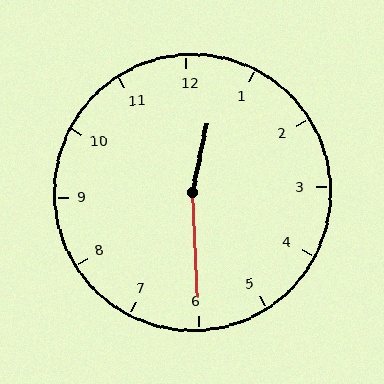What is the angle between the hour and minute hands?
Approximately 165 degrees.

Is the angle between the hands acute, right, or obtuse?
It is obtuse.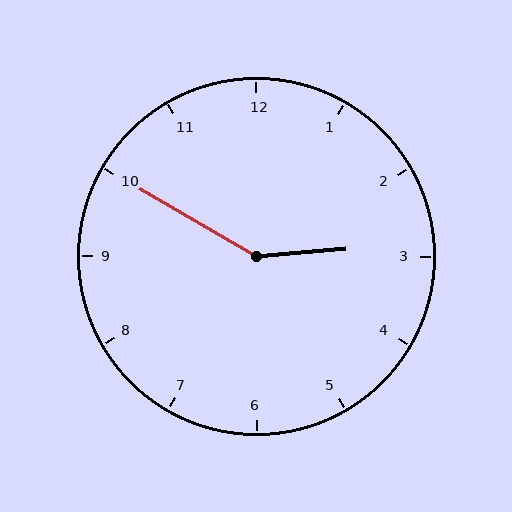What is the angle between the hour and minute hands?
Approximately 145 degrees.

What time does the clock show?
2:50.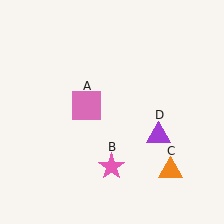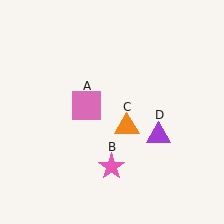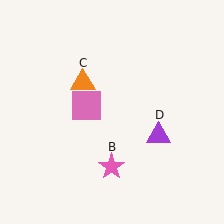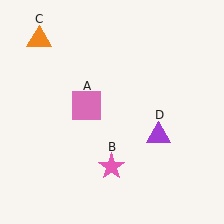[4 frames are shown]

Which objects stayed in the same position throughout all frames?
Pink square (object A) and pink star (object B) and purple triangle (object D) remained stationary.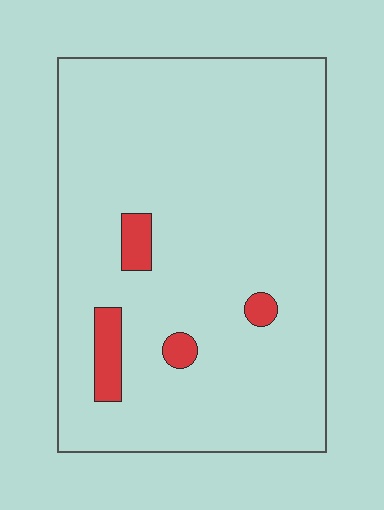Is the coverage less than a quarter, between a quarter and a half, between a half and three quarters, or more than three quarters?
Less than a quarter.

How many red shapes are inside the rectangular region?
4.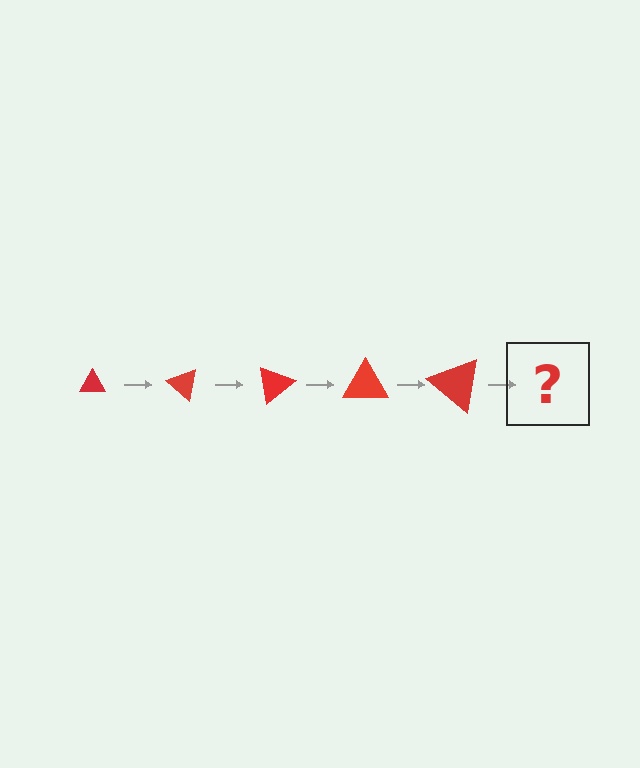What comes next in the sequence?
The next element should be a triangle, larger than the previous one and rotated 200 degrees from the start.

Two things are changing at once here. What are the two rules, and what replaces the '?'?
The two rules are that the triangle grows larger each step and it rotates 40 degrees each step. The '?' should be a triangle, larger than the previous one and rotated 200 degrees from the start.